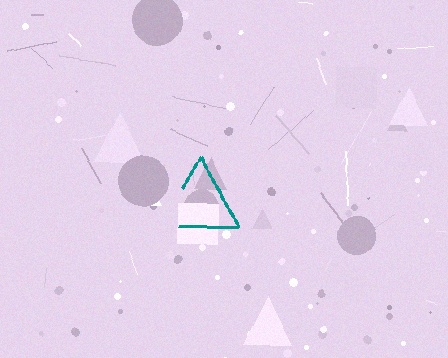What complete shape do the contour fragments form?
The contour fragments form a triangle.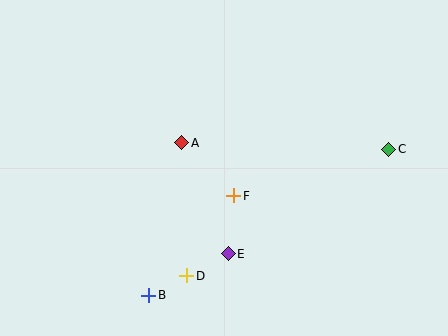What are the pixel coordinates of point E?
Point E is at (228, 254).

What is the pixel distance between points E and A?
The distance between E and A is 120 pixels.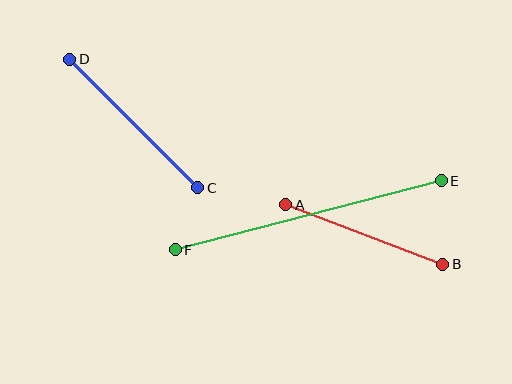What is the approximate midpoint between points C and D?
The midpoint is at approximately (134, 124) pixels.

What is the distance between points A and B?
The distance is approximately 168 pixels.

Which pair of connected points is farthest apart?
Points E and F are farthest apart.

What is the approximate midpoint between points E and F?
The midpoint is at approximately (308, 215) pixels.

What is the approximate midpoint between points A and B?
The midpoint is at approximately (364, 235) pixels.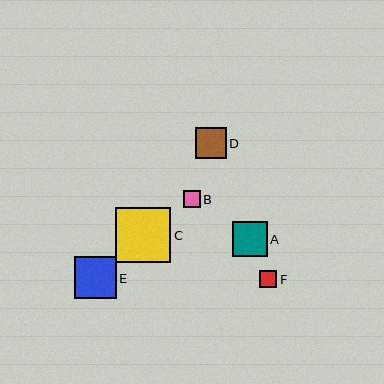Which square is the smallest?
Square F is the smallest with a size of approximately 17 pixels.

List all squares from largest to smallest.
From largest to smallest: C, E, A, D, B, F.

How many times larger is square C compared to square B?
Square C is approximately 3.3 times the size of square B.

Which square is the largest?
Square C is the largest with a size of approximately 55 pixels.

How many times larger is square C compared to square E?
Square C is approximately 1.3 times the size of square E.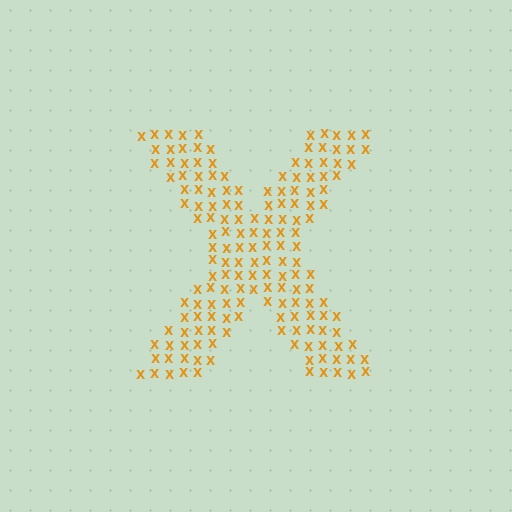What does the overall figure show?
The overall figure shows the letter X.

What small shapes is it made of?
It is made of small letter X's.